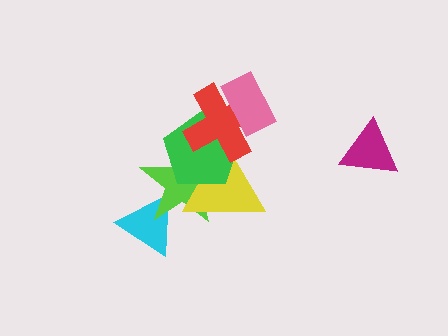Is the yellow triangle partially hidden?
Yes, it is partially covered by another shape.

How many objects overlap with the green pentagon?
3 objects overlap with the green pentagon.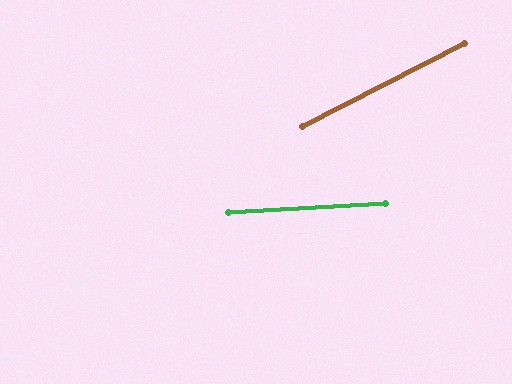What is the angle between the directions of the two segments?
Approximately 24 degrees.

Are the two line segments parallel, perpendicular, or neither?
Neither parallel nor perpendicular — they differ by about 24°.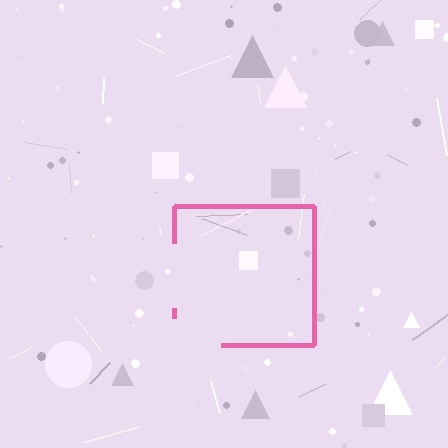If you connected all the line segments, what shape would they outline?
They would outline a square.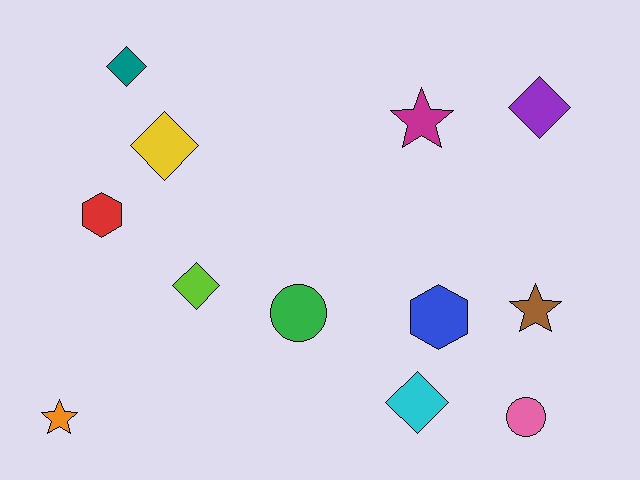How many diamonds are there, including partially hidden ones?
There are 5 diamonds.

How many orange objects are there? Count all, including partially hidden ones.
There is 1 orange object.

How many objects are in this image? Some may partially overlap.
There are 12 objects.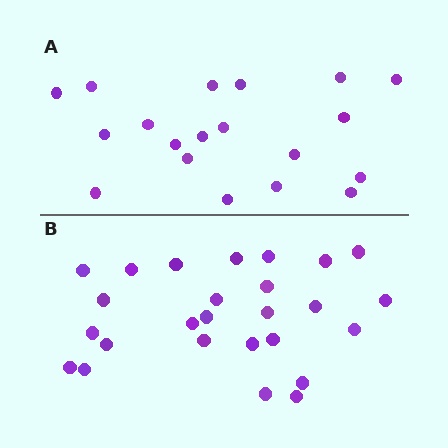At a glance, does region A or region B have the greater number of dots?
Region B (the bottom region) has more dots.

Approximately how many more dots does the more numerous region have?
Region B has roughly 8 or so more dots than region A.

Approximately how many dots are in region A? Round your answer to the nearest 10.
About 20 dots. (The exact count is 19, which rounds to 20.)